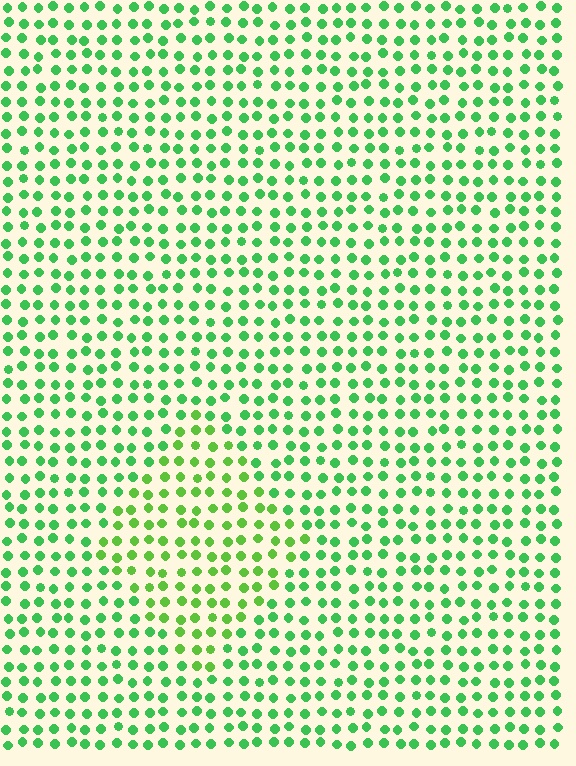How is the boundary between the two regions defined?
The boundary is defined purely by a slight shift in hue (about 26 degrees). Spacing, size, and orientation are identical on both sides.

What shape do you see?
I see a diamond.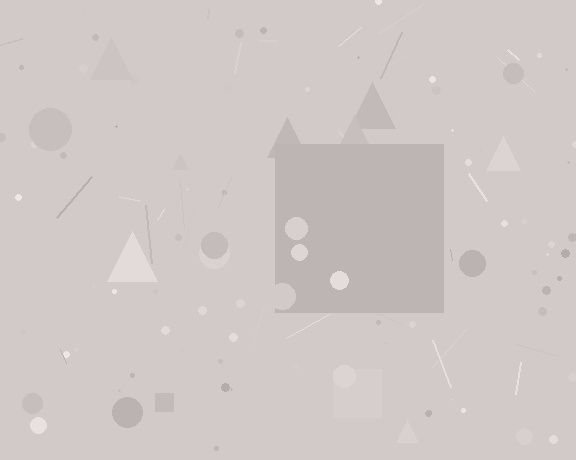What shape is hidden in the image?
A square is hidden in the image.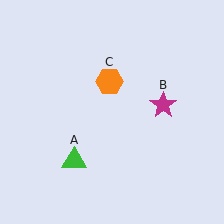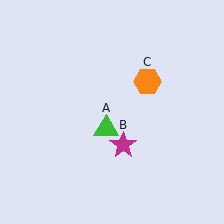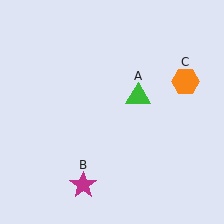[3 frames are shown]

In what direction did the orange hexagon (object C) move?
The orange hexagon (object C) moved right.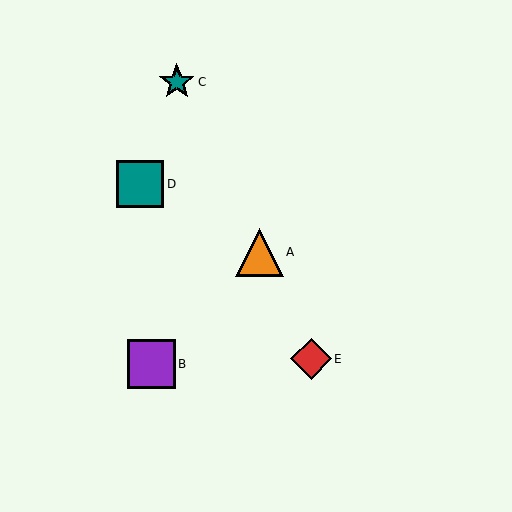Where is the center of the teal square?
The center of the teal square is at (140, 184).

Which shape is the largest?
The purple square (labeled B) is the largest.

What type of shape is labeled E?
Shape E is a red diamond.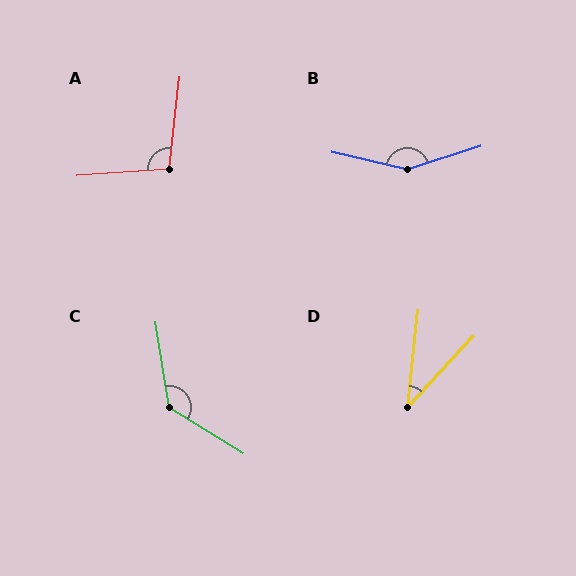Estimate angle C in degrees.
Approximately 131 degrees.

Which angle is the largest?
B, at approximately 149 degrees.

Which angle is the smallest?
D, at approximately 36 degrees.